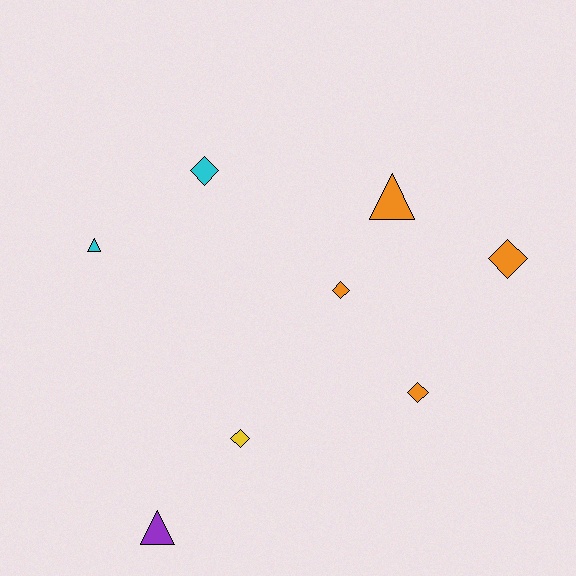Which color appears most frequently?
Orange, with 4 objects.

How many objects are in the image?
There are 8 objects.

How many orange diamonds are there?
There are 3 orange diamonds.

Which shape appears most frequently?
Diamond, with 5 objects.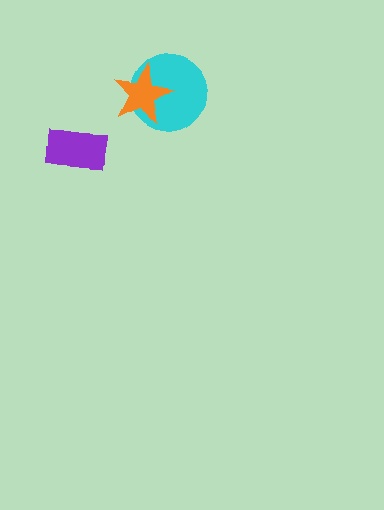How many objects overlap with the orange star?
1 object overlaps with the orange star.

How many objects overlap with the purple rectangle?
0 objects overlap with the purple rectangle.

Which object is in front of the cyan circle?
The orange star is in front of the cyan circle.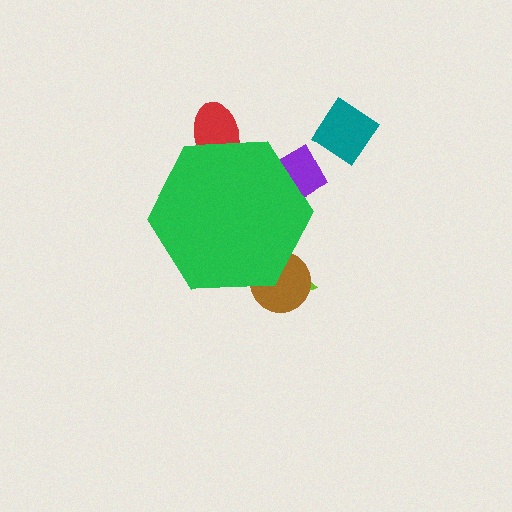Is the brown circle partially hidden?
Yes, the brown circle is partially hidden behind the green hexagon.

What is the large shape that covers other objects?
A green hexagon.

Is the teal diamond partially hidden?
No, the teal diamond is fully visible.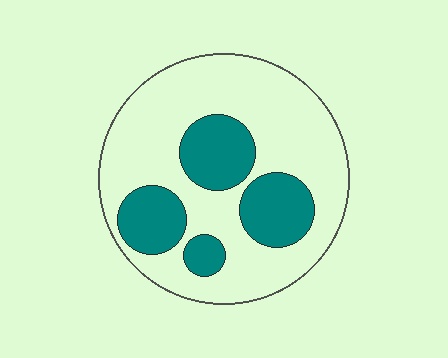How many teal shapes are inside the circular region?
4.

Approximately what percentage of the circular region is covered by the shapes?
Approximately 30%.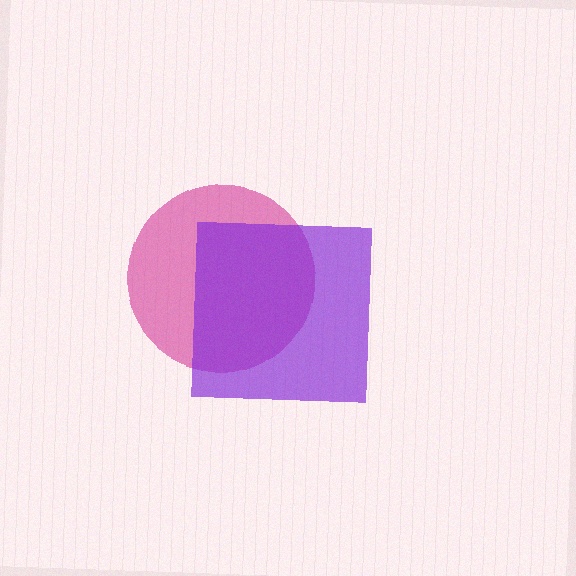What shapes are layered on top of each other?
The layered shapes are: a magenta circle, a purple square.